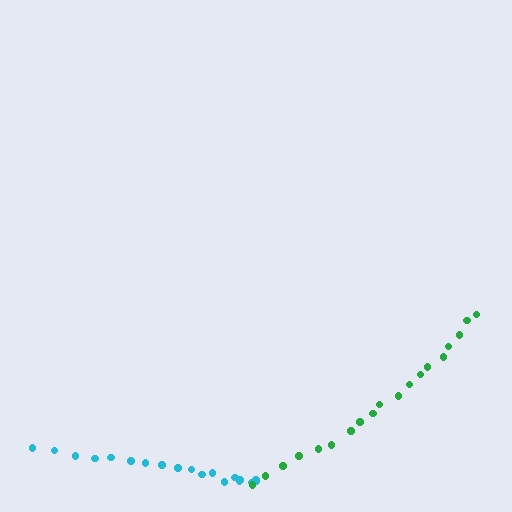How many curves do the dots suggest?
There are 2 distinct paths.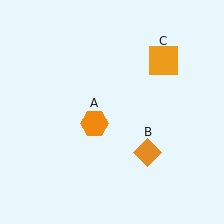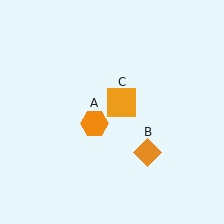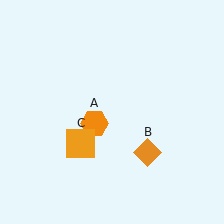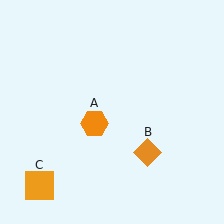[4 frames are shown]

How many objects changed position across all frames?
1 object changed position: orange square (object C).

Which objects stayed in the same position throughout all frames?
Orange hexagon (object A) and orange diamond (object B) remained stationary.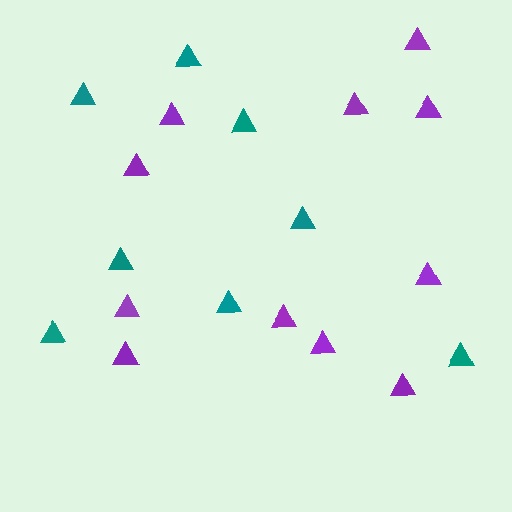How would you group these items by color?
There are 2 groups: one group of teal triangles (8) and one group of purple triangles (11).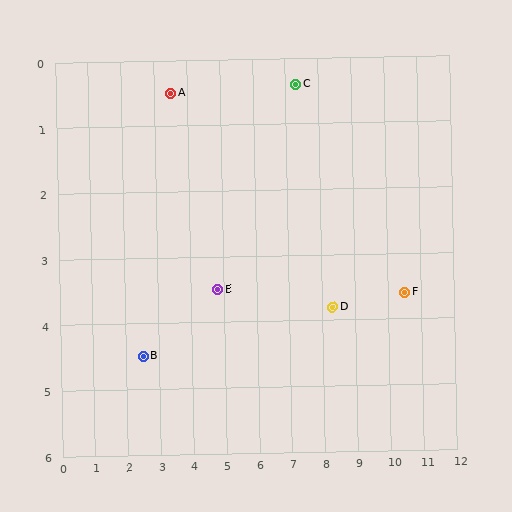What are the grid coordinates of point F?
Point F is at approximately (10.5, 3.6).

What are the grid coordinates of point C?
Point C is at approximately (7.3, 0.4).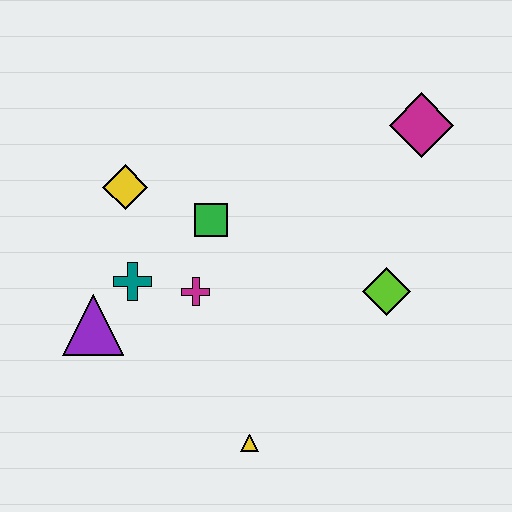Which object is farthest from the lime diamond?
The purple triangle is farthest from the lime diamond.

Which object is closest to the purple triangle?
The teal cross is closest to the purple triangle.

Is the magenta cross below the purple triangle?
No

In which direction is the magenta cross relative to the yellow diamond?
The magenta cross is below the yellow diamond.